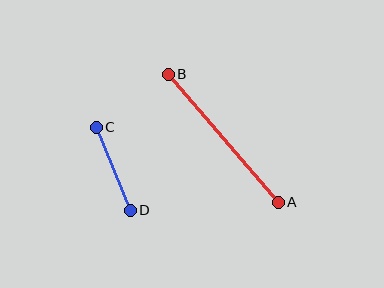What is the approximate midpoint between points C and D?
The midpoint is at approximately (113, 169) pixels.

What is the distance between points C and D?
The distance is approximately 90 pixels.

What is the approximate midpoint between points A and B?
The midpoint is at approximately (223, 138) pixels.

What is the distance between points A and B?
The distance is approximately 168 pixels.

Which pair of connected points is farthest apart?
Points A and B are farthest apart.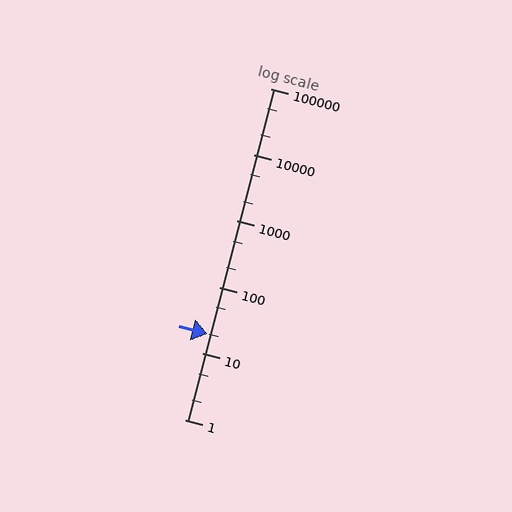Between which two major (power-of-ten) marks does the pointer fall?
The pointer is between 10 and 100.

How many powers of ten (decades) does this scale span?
The scale spans 5 decades, from 1 to 100000.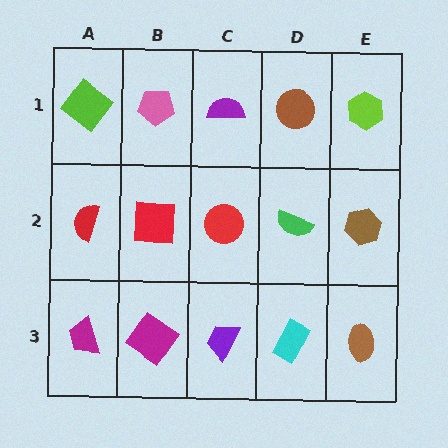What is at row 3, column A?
A magenta trapezoid.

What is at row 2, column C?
A red circle.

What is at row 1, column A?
A lime diamond.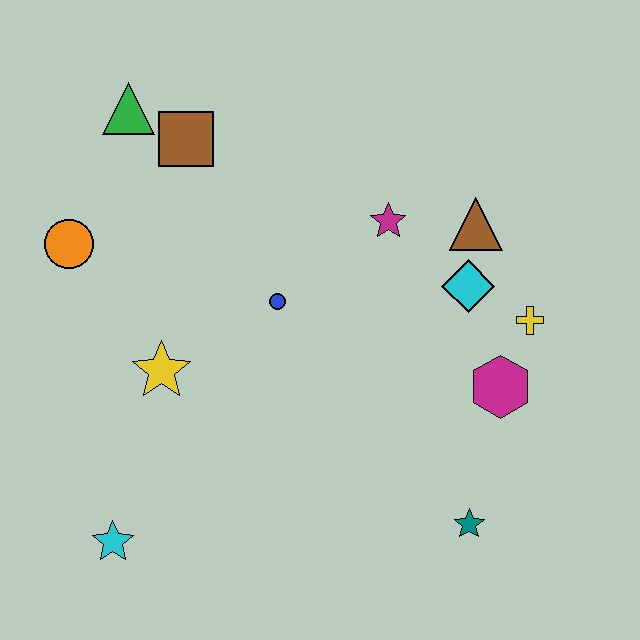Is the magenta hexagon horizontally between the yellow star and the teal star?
No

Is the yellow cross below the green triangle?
Yes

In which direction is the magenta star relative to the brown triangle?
The magenta star is to the left of the brown triangle.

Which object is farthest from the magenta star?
The cyan star is farthest from the magenta star.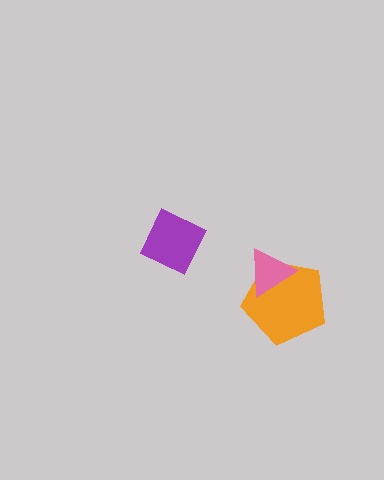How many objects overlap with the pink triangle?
1 object overlaps with the pink triangle.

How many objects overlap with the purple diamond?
0 objects overlap with the purple diamond.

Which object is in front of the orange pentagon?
The pink triangle is in front of the orange pentagon.